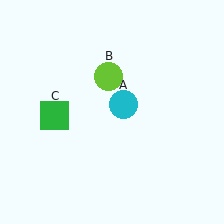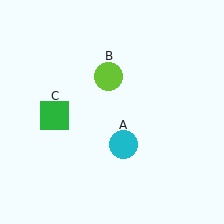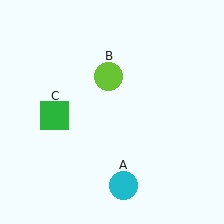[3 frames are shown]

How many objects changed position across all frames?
1 object changed position: cyan circle (object A).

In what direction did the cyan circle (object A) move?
The cyan circle (object A) moved down.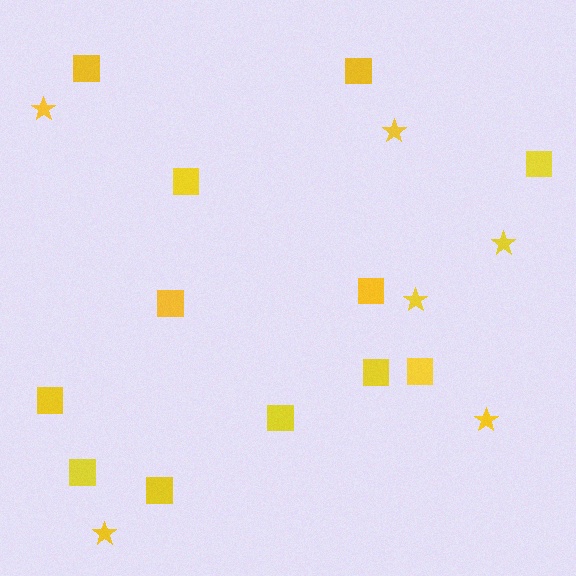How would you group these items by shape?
There are 2 groups: one group of stars (6) and one group of squares (12).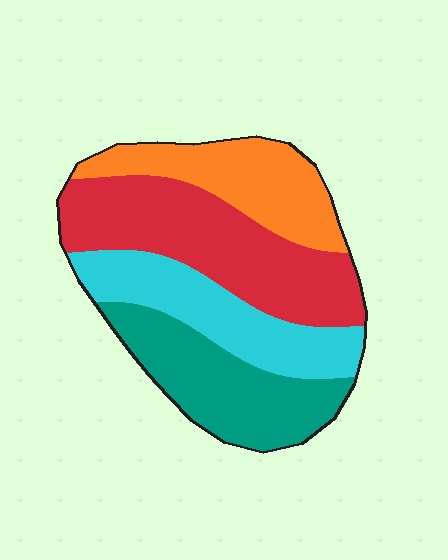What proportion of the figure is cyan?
Cyan takes up about one fifth (1/5) of the figure.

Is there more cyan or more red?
Red.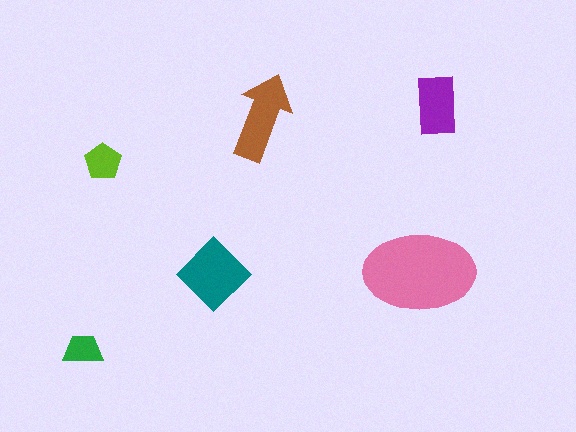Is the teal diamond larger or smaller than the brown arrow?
Larger.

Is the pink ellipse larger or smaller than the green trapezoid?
Larger.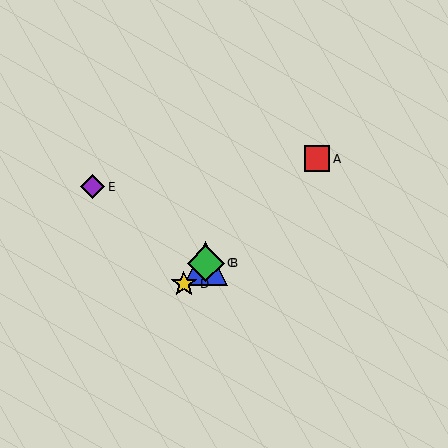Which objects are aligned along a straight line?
Objects A, B, C, D are aligned along a straight line.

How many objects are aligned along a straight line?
4 objects (A, B, C, D) are aligned along a straight line.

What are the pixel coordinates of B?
Object B is at (206, 263).